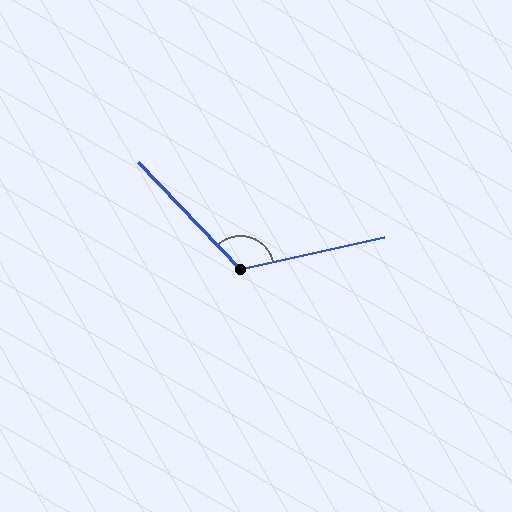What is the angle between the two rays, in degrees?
Approximately 121 degrees.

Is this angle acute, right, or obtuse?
It is obtuse.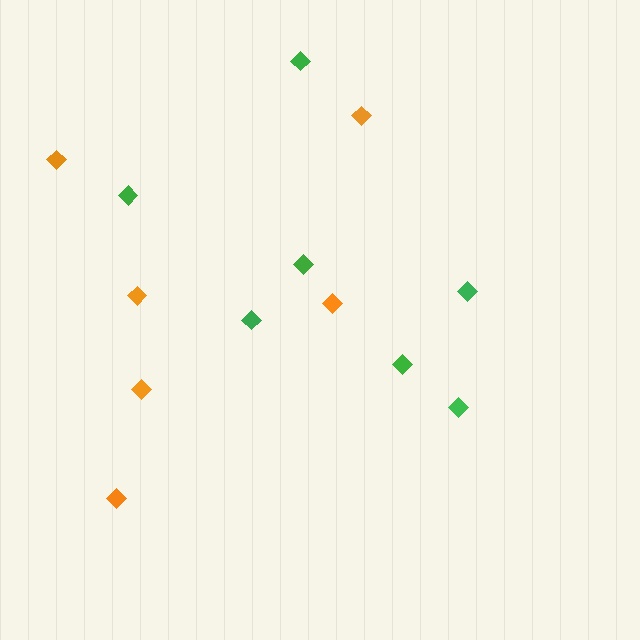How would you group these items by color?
There are 2 groups: one group of orange diamonds (6) and one group of green diamonds (7).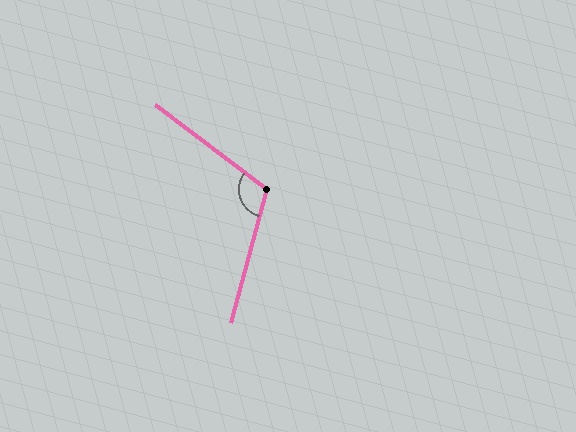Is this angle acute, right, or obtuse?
It is obtuse.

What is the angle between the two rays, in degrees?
Approximately 112 degrees.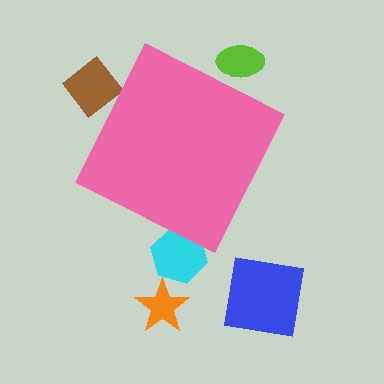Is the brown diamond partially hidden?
Yes, the brown diamond is partially hidden behind the pink diamond.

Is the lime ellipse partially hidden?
Yes, the lime ellipse is partially hidden behind the pink diamond.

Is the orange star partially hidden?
No, the orange star is fully visible.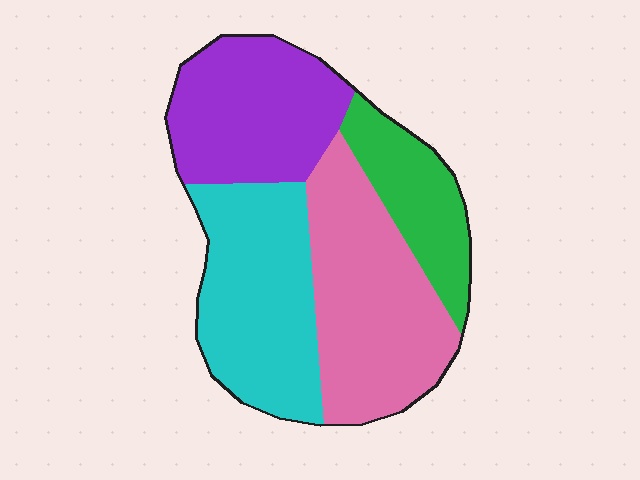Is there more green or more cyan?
Cyan.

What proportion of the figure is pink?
Pink takes up about one third (1/3) of the figure.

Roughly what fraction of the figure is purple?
Purple takes up about one quarter (1/4) of the figure.